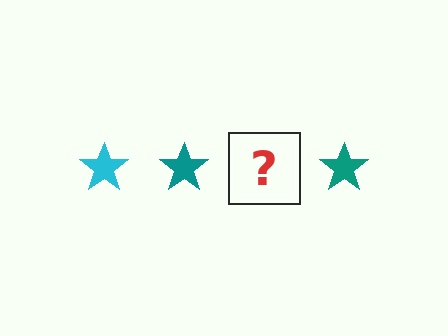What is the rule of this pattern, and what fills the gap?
The rule is that the pattern cycles through cyan, teal stars. The gap should be filled with a cyan star.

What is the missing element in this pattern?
The missing element is a cyan star.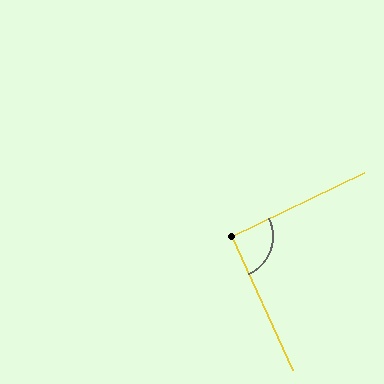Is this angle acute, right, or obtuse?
It is approximately a right angle.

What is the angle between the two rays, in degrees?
Approximately 92 degrees.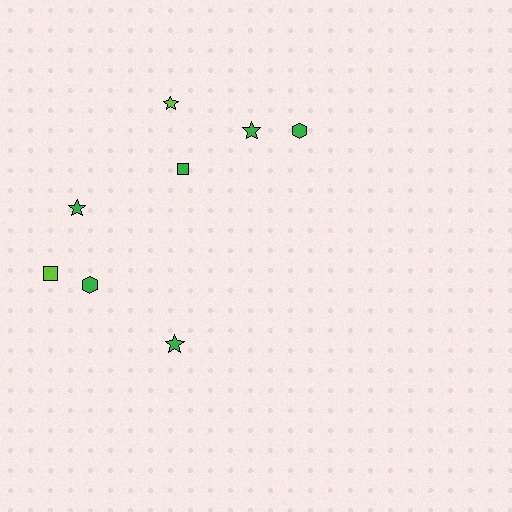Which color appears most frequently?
Green, with 6 objects.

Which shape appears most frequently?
Star, with 4 objects.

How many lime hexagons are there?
There are no lime hexagons.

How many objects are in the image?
There are 8 objects.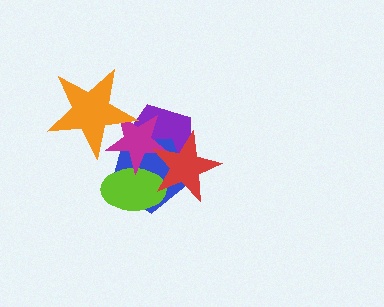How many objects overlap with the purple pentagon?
5 objects overlap with the purple pentagon.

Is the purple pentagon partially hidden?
Yes, it is partially covered by another shape.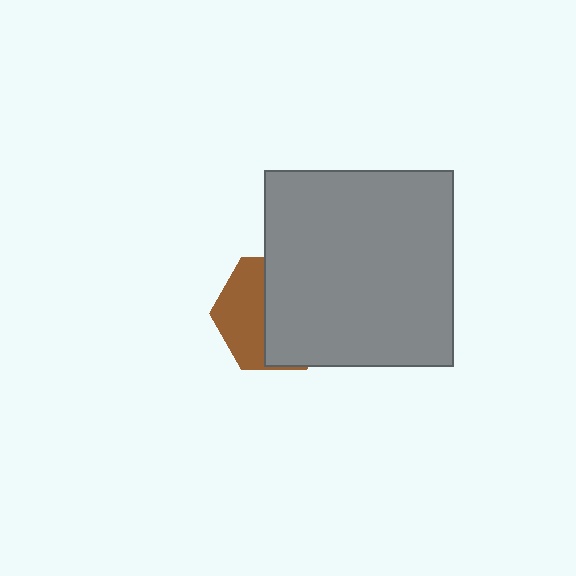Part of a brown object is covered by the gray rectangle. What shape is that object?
It is a hexagon.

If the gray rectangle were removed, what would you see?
You would see the complete brown hexagon.